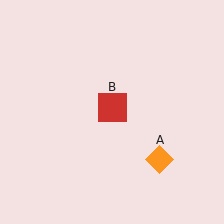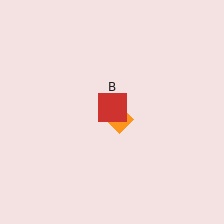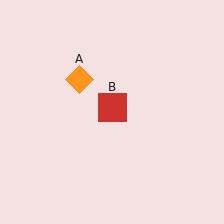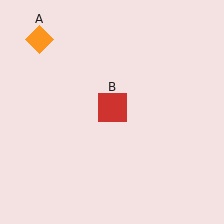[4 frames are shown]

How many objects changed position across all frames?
1 object changed position: orange diamond (object A).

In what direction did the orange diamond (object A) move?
The orange diamond (object A) moved up and to the left.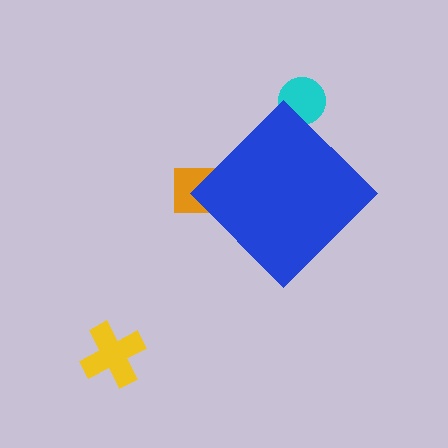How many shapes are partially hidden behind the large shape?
2 shapes are partially hidden.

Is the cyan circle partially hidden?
Yes, the cyan circle is partially hidden behind the blue diamond.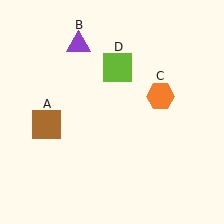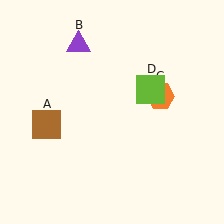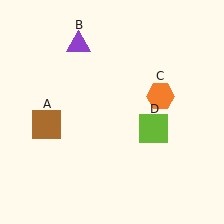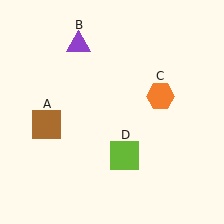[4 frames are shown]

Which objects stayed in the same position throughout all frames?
Brown square (object A) and purple triangle (object B) and orange hexagon (object C) remained stationary.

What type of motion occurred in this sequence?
The lime square (object D) rotated clockwise around the center of the scene.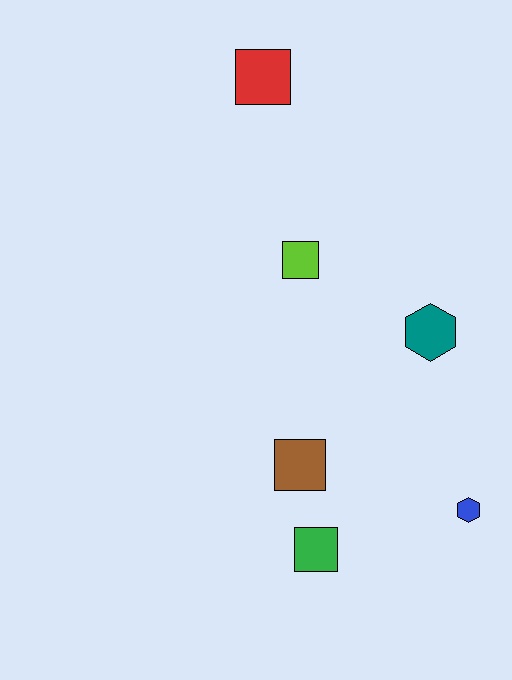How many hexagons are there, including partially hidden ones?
There are 2 hexagons.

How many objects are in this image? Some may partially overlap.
There are 6 objects.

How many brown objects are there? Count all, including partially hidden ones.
There is 1 brown object.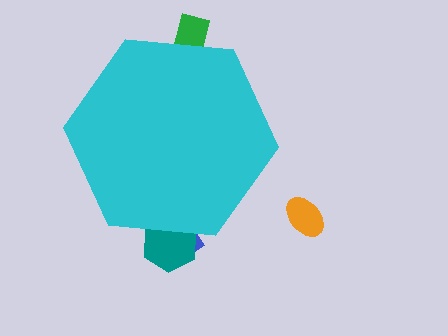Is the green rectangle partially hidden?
Yes, the green rectangle is partially hidden behind the cyan hexagon.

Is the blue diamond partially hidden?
Yes, the blue diamond is partially hidden behind the cyan hexagon.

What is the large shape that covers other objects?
A cyan hexagon.